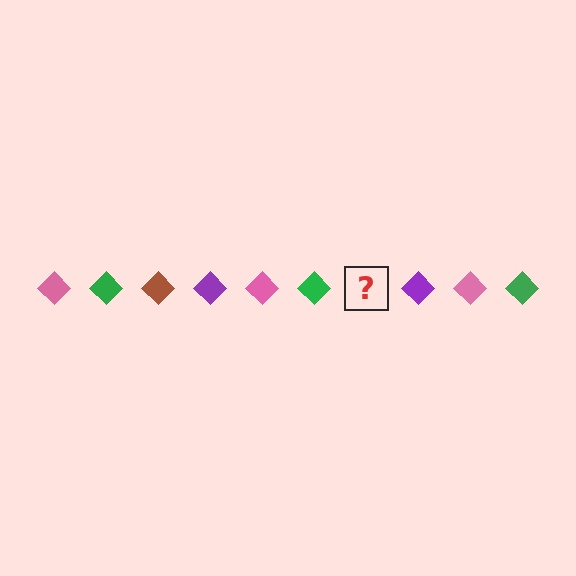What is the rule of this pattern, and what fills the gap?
The rule is that the pattern cycles through pink, green, brown, purple diamonds. The gap should be filled with a brown diamond.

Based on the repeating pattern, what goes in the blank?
The blank should be a brown diamond.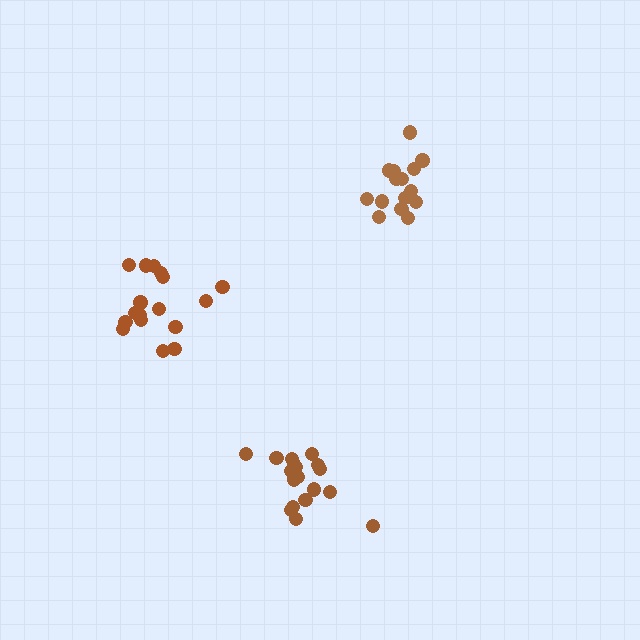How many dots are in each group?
Group 1: 17 dots, Group 2: 18 dots, Group 3: 17 dots (52 total).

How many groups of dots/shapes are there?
There are 3 groups.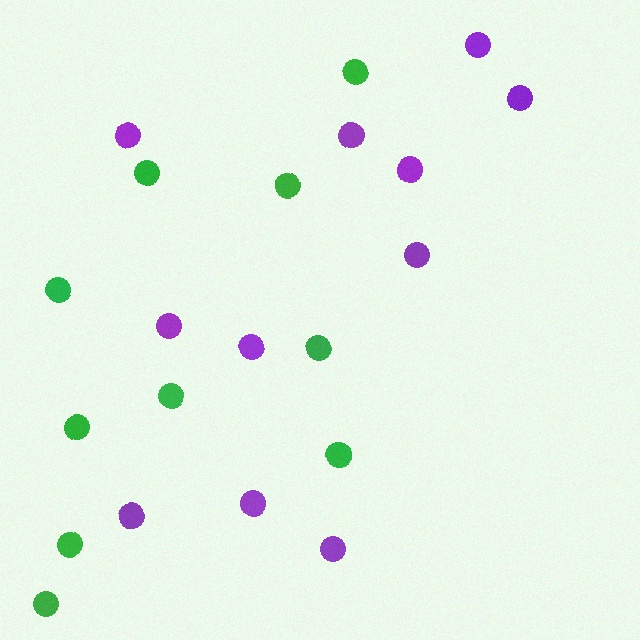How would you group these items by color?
There are 2 groups: one group of green circles (10) and one group of purple circles (11).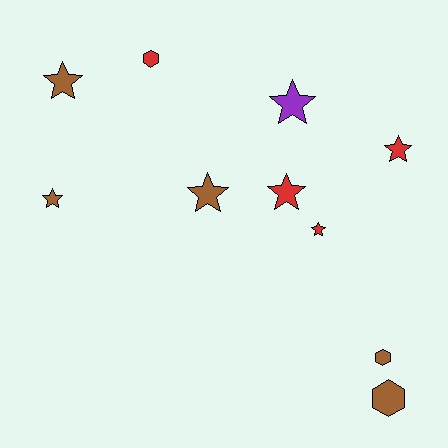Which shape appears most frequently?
Star, with 7 objects.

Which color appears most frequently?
Brown, with 5 objects.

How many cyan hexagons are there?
There are no cyan hexagons.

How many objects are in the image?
There are 10 objects.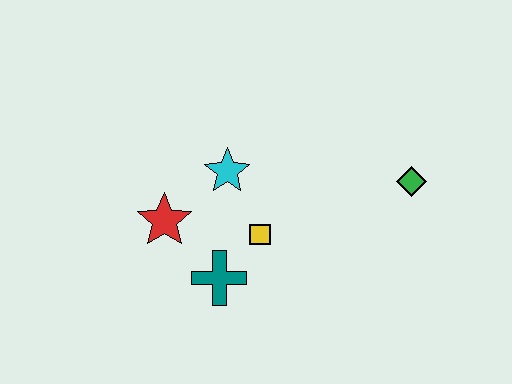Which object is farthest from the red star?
The green diamond is farthest from the red star.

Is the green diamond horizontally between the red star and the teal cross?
No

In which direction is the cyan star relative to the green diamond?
The cyan star is to the left of the green diamond.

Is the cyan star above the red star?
Yes